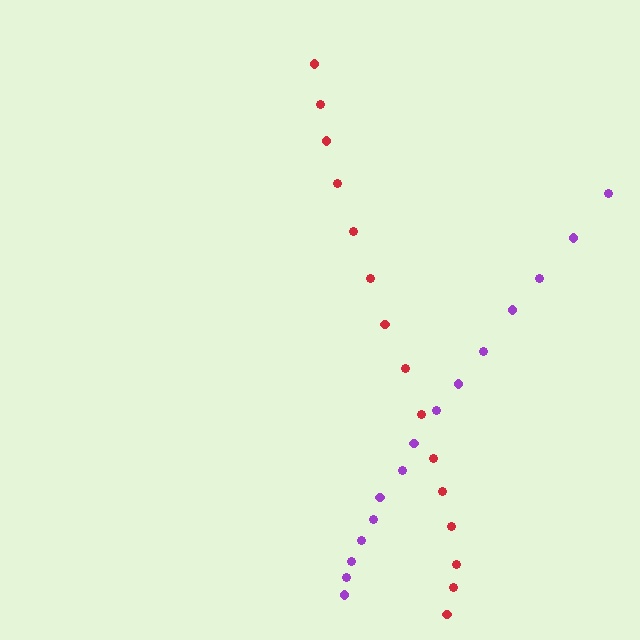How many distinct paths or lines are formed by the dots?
There are 2 distinct paths.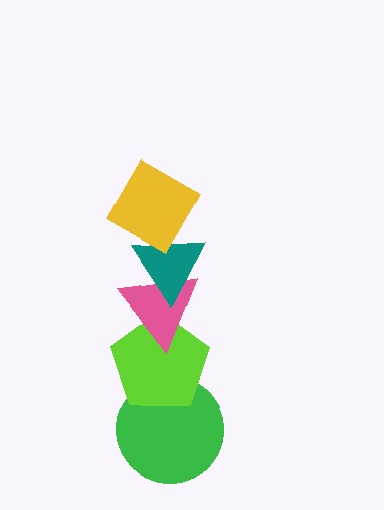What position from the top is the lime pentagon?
The lime pentagon is 4th from the top.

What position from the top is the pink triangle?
The pink triangle is 3rd from the top.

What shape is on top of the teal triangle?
The yellow diamond is on top of the teal triangle.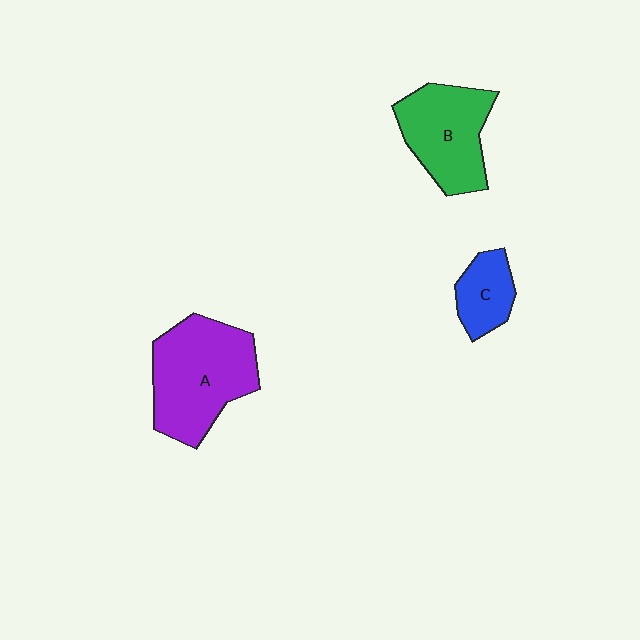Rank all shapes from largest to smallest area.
From largest to smallest: A (purple), B (green), C (blue).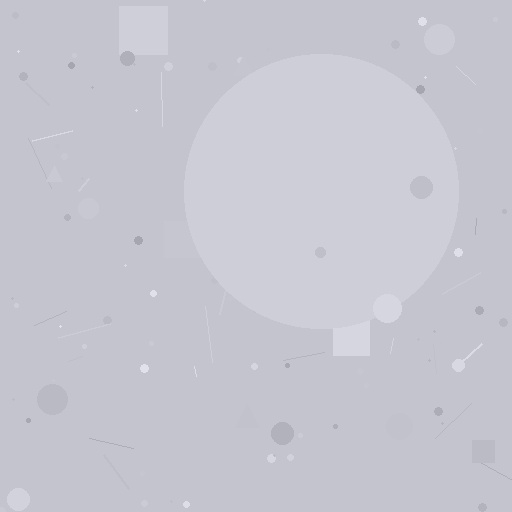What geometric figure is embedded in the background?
A circle is embedded in the background.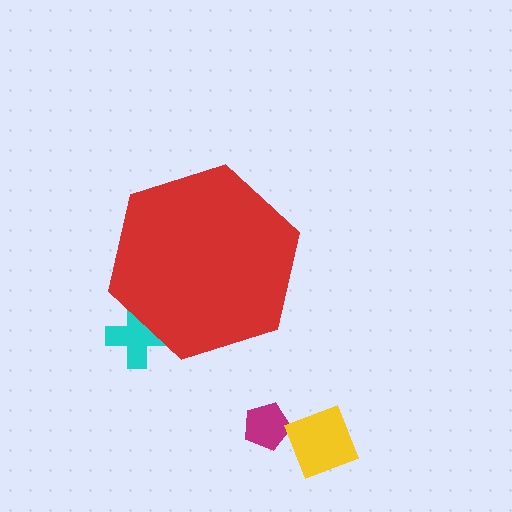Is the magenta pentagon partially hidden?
No, the magenta pentagon is fully visible.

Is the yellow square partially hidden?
No, the yellow square is fully visible.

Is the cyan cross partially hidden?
Yes, the cyan cross is partially hidden behind the red hexagon.